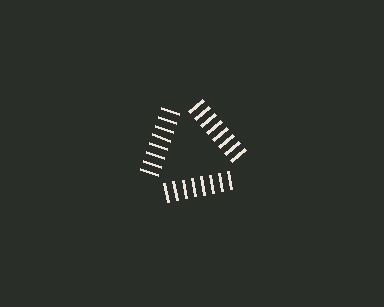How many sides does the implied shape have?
3 sides — the line-ends trace a triangle.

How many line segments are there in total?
24 — 8 along each of the 3 edges.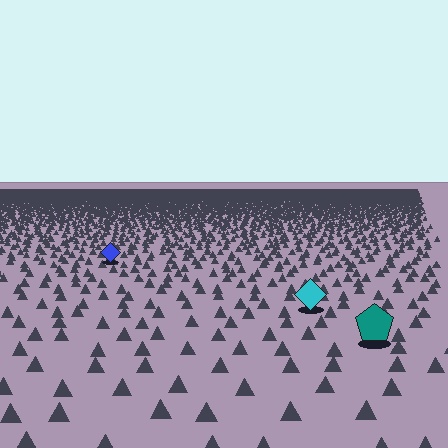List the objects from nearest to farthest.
From nearest to farthest: the teal pentagon, the cyan diamond, the blue diamond.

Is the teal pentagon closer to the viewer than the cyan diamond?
Yes. The teal pentagon is closer — you can tell from the texture gradient: the ground texture is coarser near it.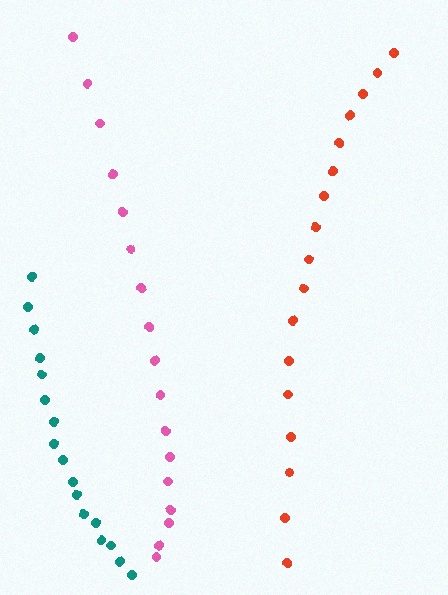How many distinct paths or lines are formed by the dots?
There are 3 distinct paths.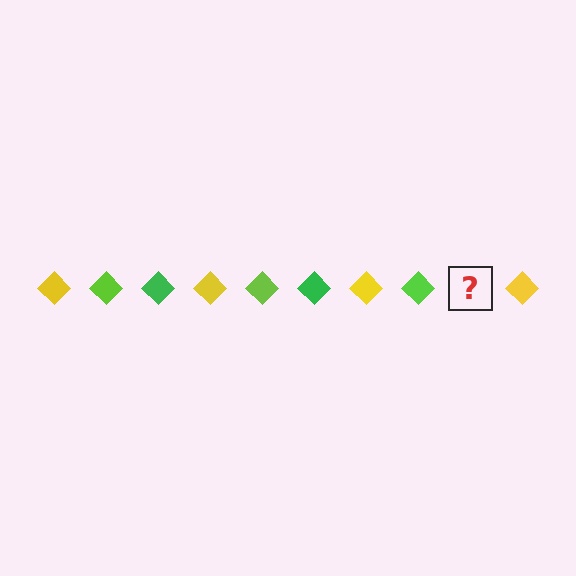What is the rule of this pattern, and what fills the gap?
The rule is that the pattern cycles through yellow, lime, green diamonds. The gap should be filled with a green diamond.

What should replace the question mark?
The question mark should be replaced with a green diamond.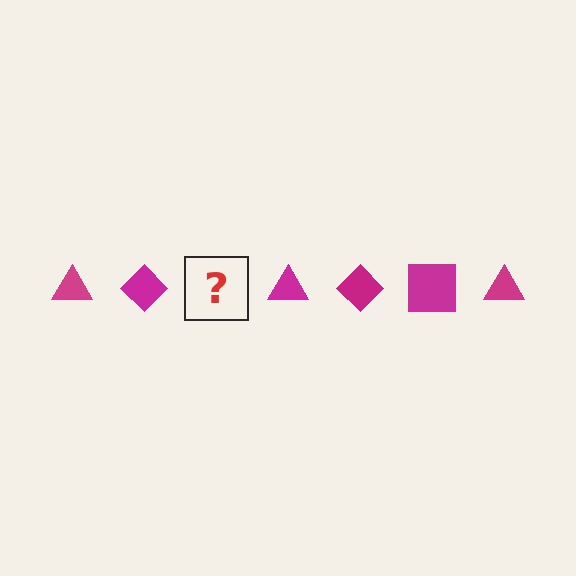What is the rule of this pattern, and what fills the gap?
The rule is that the pattern cycles through triangle, diamond, square shapes in magenta. The gap should be filled with a magenta square.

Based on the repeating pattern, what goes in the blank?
The blank should be a magenta square.